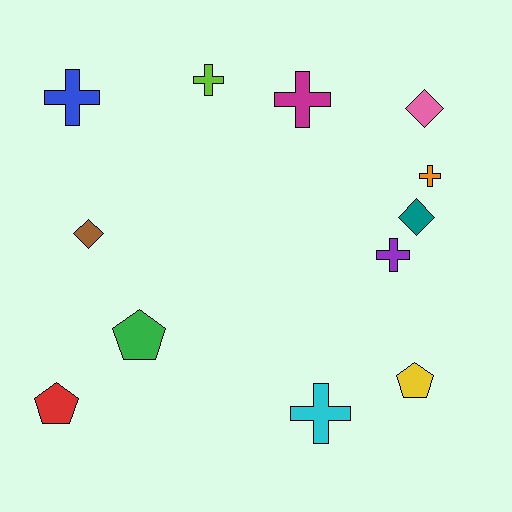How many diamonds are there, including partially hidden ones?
There are 3 diamonds.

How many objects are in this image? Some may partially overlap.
There are 12 objects.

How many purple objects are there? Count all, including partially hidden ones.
There is 1 purple object.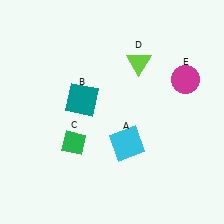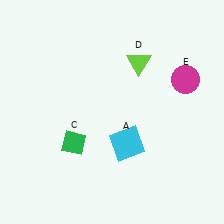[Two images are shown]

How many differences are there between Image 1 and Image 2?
There is 1 difference between the two images.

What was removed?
The teal square (B) was removed in Image 2.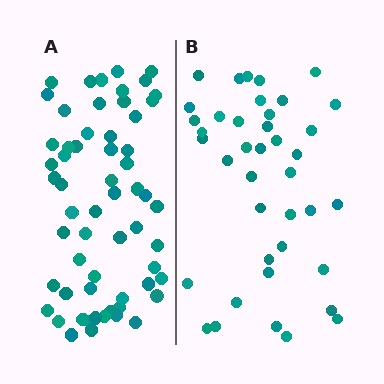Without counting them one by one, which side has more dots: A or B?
Region A (the left region) has more dots.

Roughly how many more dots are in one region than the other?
Region A has approximately 20 more dots than region B.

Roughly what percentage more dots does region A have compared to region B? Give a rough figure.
About 50% more.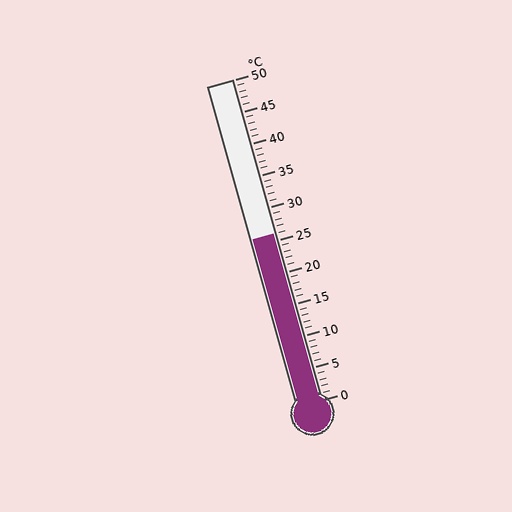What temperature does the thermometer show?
The thermometer shows approximately 26°C.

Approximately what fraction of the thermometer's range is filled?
The thermometer is filled to approximately 50% of its range.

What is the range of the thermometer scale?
The thermometer scale ranges from 0°C to 50°C.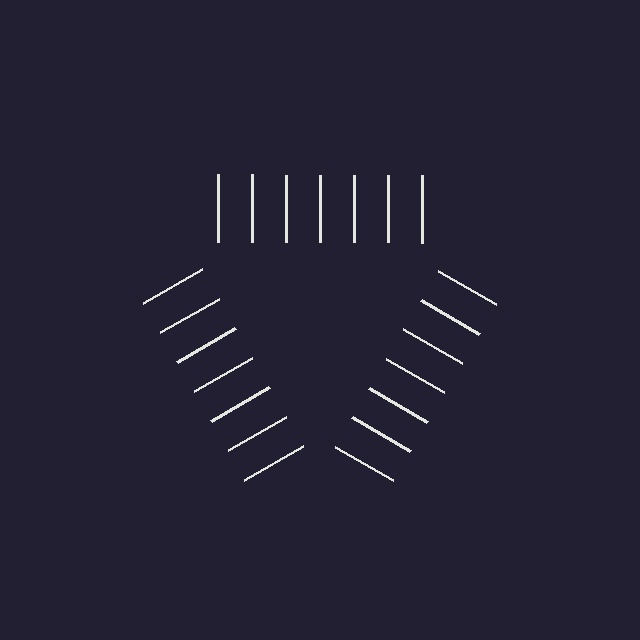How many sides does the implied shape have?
3 sides — the line-ends trace a triangle.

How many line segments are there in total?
21 — 7 along each of the 3 edges.